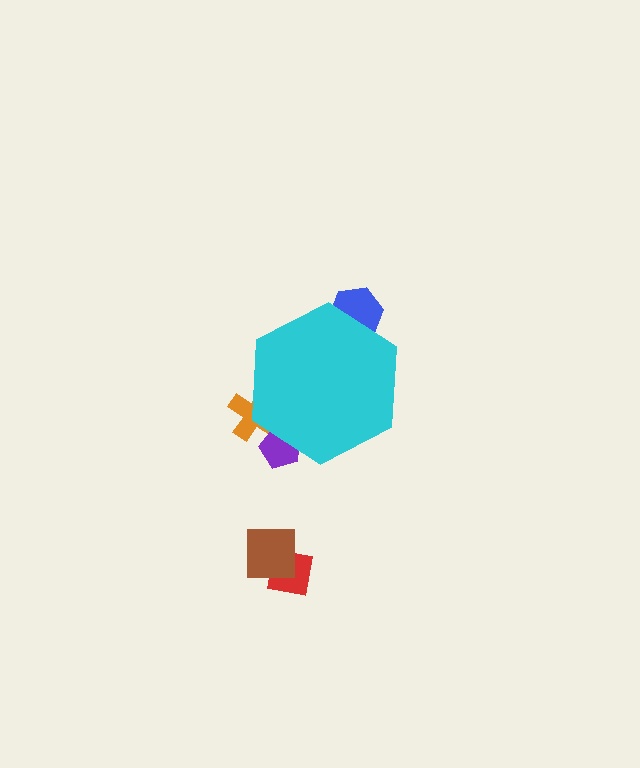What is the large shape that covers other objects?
A cyan hexagon.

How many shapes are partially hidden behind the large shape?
3 shapes are partially hidden.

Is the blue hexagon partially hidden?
Yes, the blue hexagon is partially hidden behind the cyan hexagon.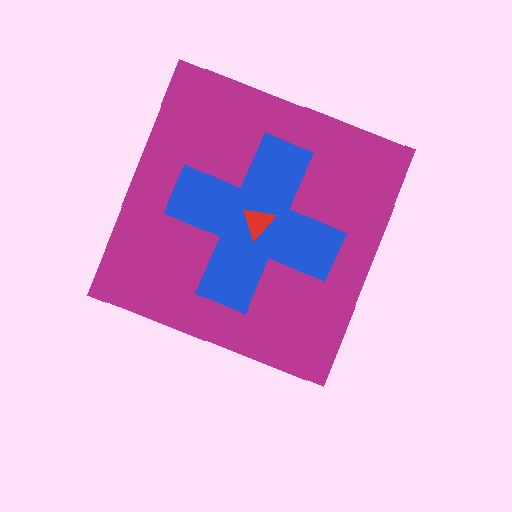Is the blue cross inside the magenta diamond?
Yes.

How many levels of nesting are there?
3.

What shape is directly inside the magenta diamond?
The blue cross.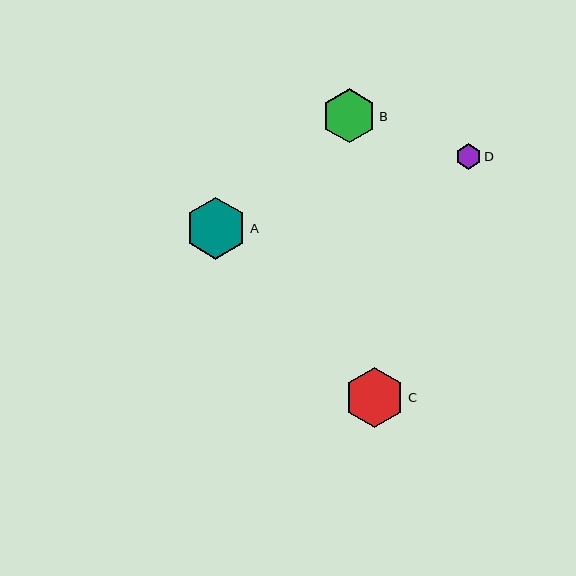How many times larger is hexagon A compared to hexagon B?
Hexagon A is approximately 1.1 times the size of hexagon B.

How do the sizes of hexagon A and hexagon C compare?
Hexagon A and hexagon C are approximately the same size.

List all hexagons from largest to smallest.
From largest to smallest: A, C, B, D.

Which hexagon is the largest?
Hexagon A is the largest with a size of approximately 62 pixels.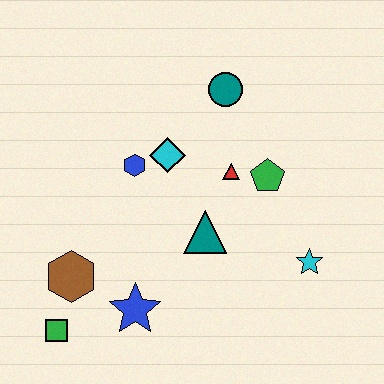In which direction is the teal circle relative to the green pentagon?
The teal circle is above the green pentagon.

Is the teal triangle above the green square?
Yes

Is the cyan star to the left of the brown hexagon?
No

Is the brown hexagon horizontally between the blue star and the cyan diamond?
No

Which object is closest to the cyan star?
The green pentagon is closest to the cyan star.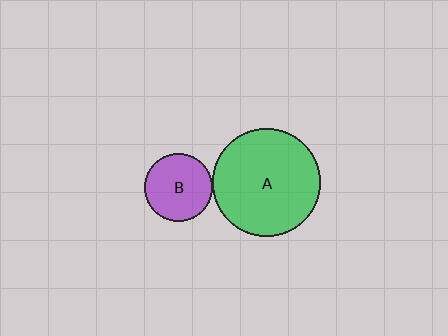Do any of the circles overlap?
No, none of the circles overlap.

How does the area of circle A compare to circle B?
Approximately 2.5 times.